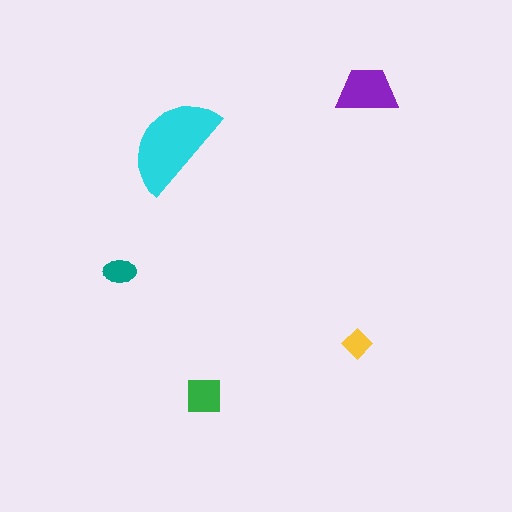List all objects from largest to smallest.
The cyan semicircle, the purple trapezoid, the green square, the teal ellipse, the yellow diamond.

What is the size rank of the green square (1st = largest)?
3rd.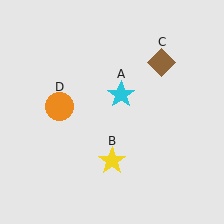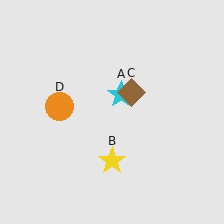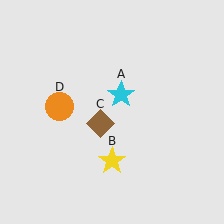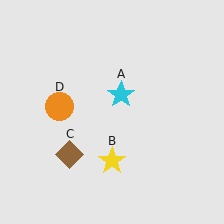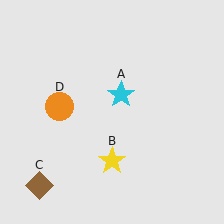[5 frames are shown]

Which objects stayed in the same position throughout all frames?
Cyan star (object A) and yellow star (object B) and orange circle (object D) remained stationary.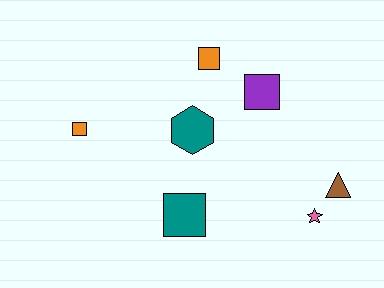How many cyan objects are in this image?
There are no cyan objects.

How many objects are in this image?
There are 7 objects.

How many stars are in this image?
There is 1 star.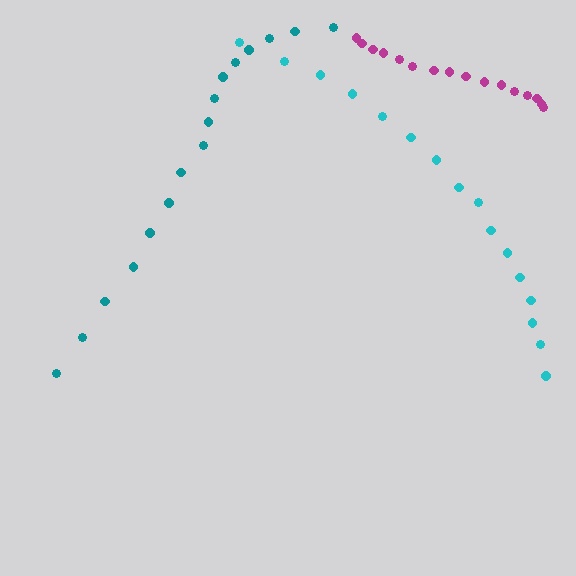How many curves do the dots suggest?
There are 3 distinct paths.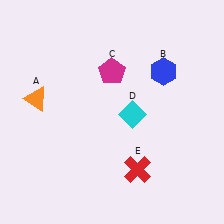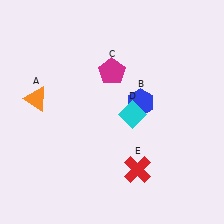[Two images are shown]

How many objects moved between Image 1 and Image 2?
1 object moved between the two images.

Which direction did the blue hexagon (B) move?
The blue hexagon (B) moved down.